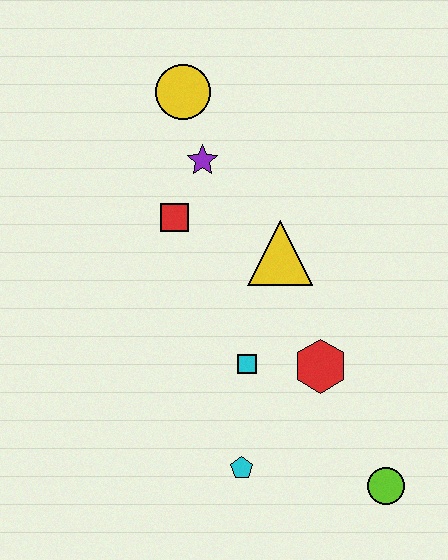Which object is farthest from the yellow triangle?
The lime circle is farthest from the yellow triangle.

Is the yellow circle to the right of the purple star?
No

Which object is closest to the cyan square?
The red hexagon is closest to the cyan square.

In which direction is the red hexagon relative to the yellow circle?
The red hexagon is below the yellow circle.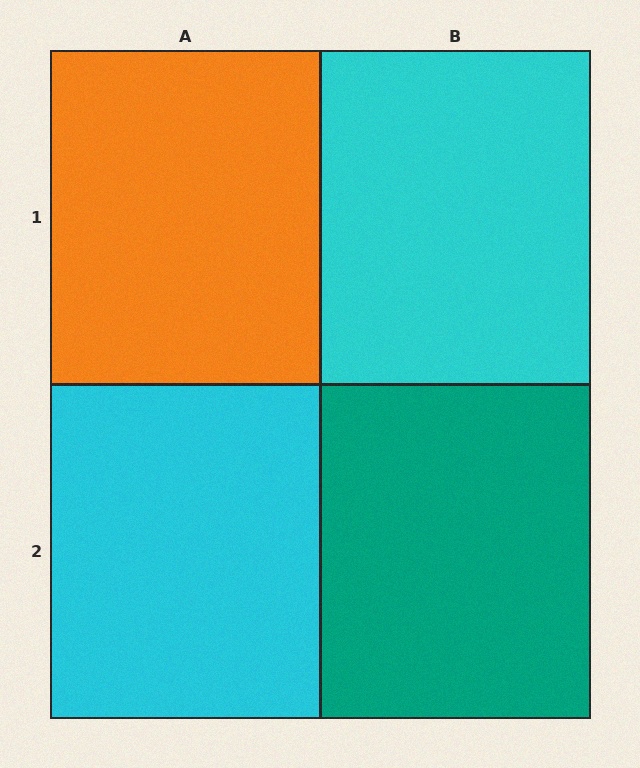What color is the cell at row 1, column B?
Cyan.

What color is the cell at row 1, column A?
Orange.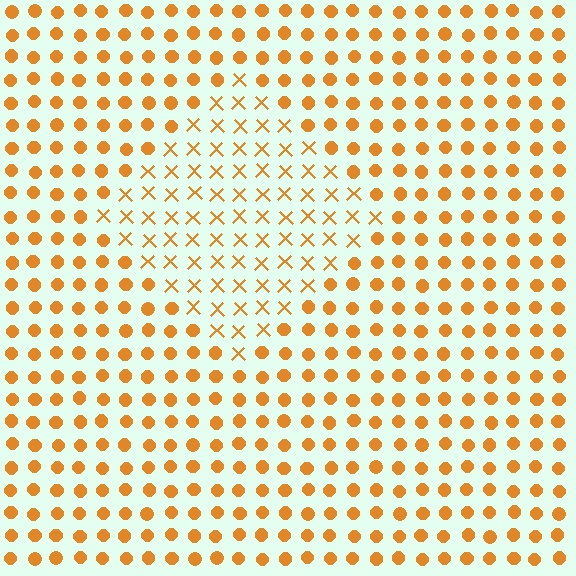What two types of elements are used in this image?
The image uses X marks inside the diamond region and circles outside it.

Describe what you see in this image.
The image is filled with small orange elements arranged in a uniform grid. A diamond-shaped region contains X marks, while the surrounding area contains circles. The boundary is defined purely by the change in element shape.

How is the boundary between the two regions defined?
The boundary is defined by a change in element shape: X marks inside vs. circles outside. All elements share the same color and spacing.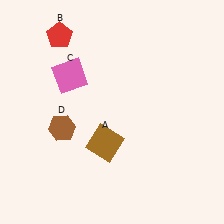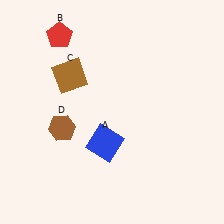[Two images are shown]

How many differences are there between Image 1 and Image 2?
There are 2 differences between the two images.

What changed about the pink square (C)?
In Image 1, C is pink. In Image 2, it changed to brown.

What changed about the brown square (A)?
In Image 1, A is brown. In Image 2, it changed to blue.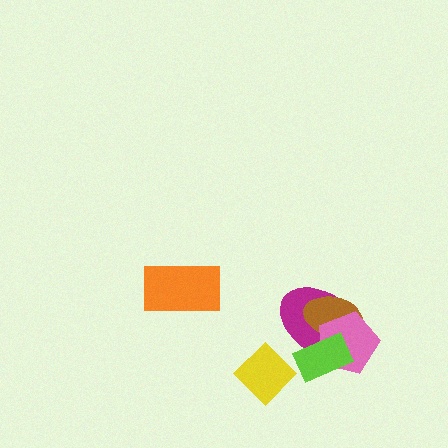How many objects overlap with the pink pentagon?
3 objects overlap with the pink pentagon.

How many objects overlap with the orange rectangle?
0 objects overlap with the orange rectangle.